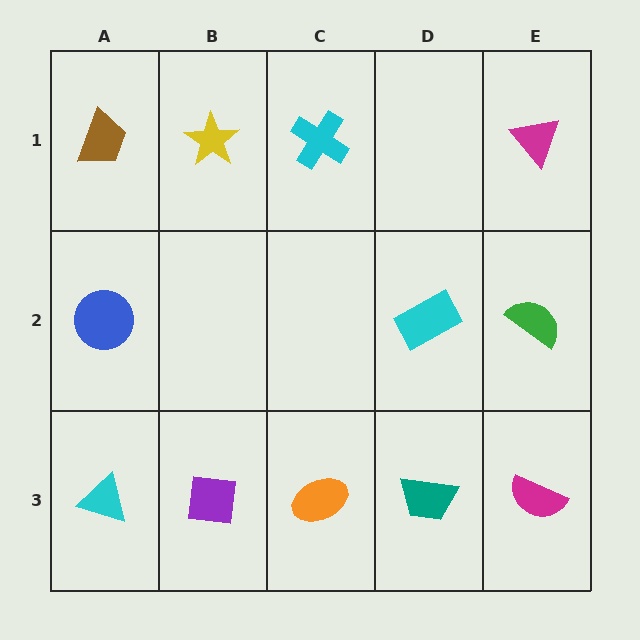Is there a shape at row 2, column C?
No, that cell is empty.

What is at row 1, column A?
A brown trapezoid.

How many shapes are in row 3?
5 shapes.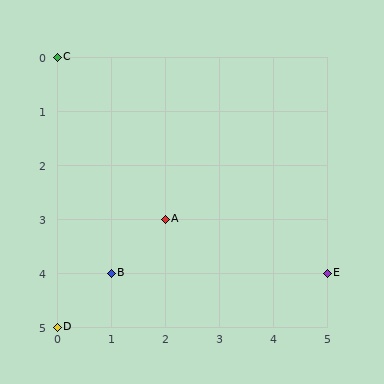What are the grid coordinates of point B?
Point B is at grid coordinates (1, 4).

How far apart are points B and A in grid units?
Points B and A are 1 column and 1 row apart (about 1.4 grid units diagonally).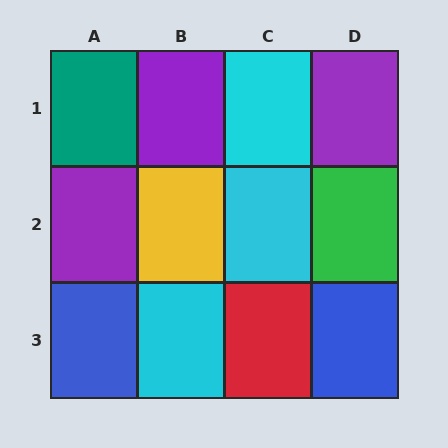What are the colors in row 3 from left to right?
Blue, cyan, red, blue.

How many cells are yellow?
1 cell is yellow.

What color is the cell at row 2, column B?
Yellow.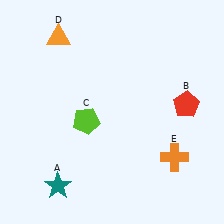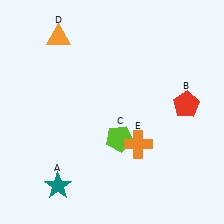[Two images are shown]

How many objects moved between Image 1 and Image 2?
2 objects moved between the two images.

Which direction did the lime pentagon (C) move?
The lime pentagon (C) moved right.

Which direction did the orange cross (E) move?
The orange cross (E) moved left.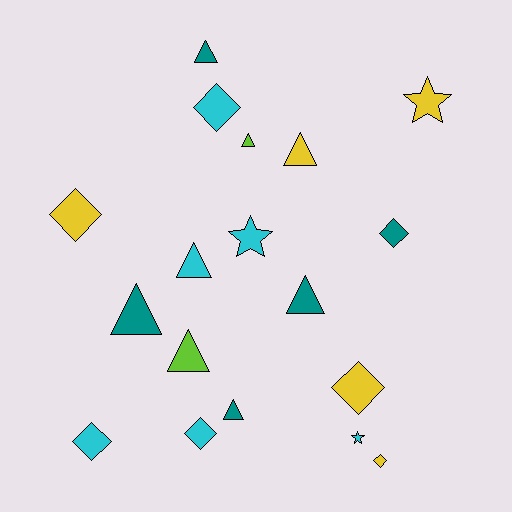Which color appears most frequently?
Cyan, with 6 objects.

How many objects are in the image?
There are 18 objects.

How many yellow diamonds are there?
There are 3 yellow diamonds.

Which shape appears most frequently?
Triangle, with 8 objects.